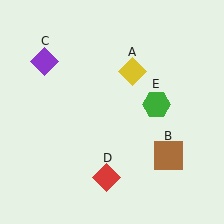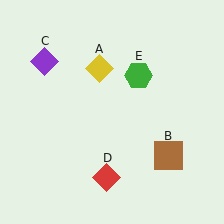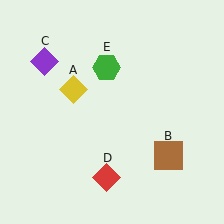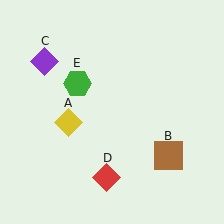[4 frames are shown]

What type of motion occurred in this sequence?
The yellow diamond (object A), green hexagon (object E) rotated counterclockwise around the center of the scene.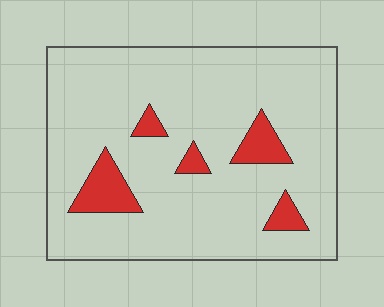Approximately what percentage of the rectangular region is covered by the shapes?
Approximately 10%.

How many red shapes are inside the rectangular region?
5.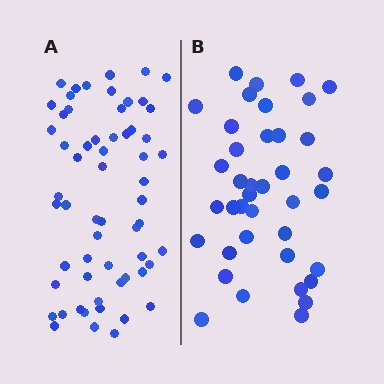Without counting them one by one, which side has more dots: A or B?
Region A (the left region) has more dots.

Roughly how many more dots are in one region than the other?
Region A has approximately 20 more dots than region B.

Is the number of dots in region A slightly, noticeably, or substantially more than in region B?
Region A has substantially more. The ratio is roughly 1.5 to 1.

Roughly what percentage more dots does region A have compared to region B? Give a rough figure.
About 55% more.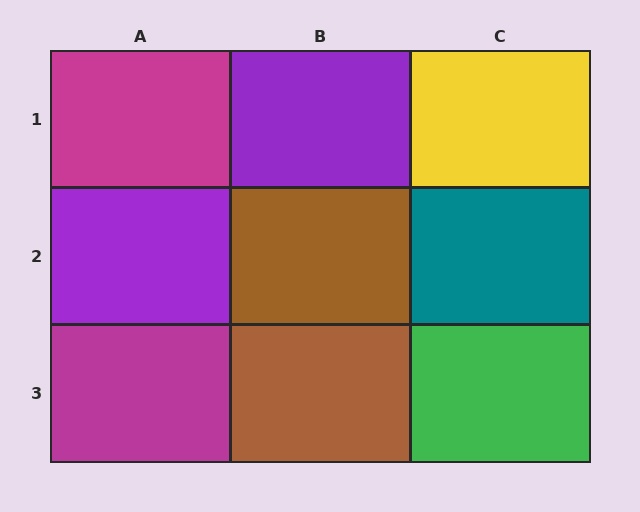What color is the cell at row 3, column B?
Brown.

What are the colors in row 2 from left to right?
Purple, brown, teal.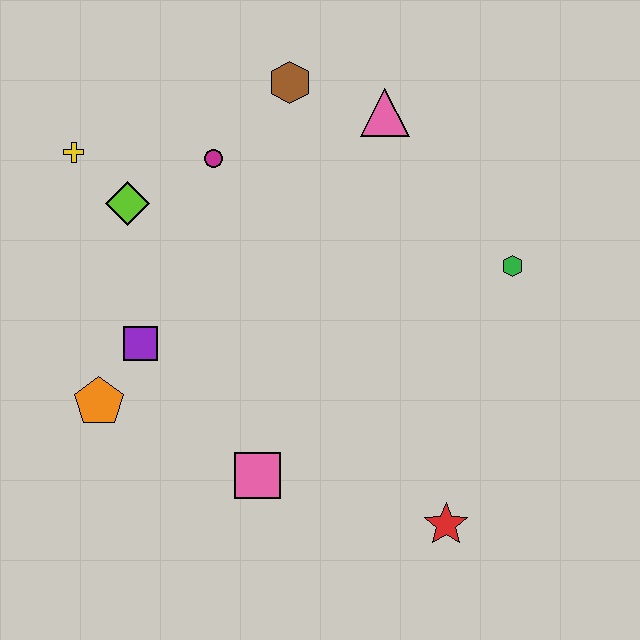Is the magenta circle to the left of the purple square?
No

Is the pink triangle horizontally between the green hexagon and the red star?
No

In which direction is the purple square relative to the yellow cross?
The purple square is below the yellow cross.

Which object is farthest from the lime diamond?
The red star is farthest from the lime diamond.